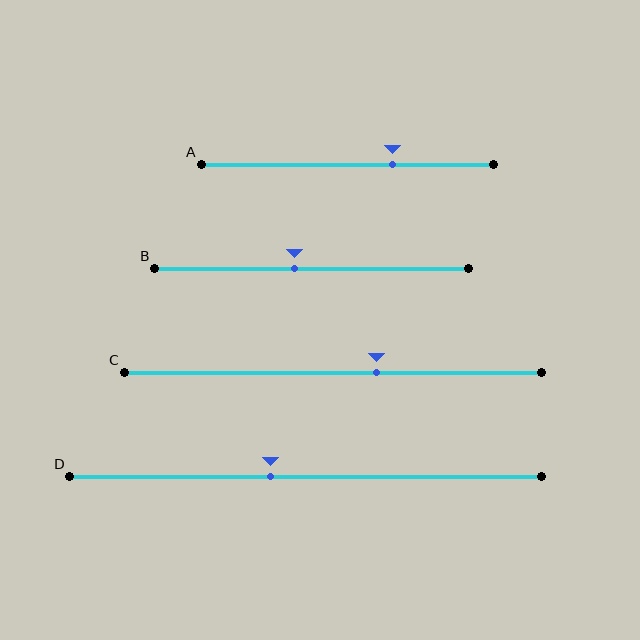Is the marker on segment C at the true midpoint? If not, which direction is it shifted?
No, the marker on segment C is shifted to the right by about 10% of the segment length.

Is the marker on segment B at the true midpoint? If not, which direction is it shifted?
No, the marker on segment B is shifted to the left by about 6% of the segment length.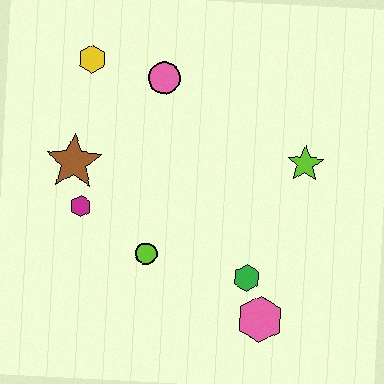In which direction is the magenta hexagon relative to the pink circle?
The magenta hexagon is below the pink circle.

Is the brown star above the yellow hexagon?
No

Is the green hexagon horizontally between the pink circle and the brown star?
No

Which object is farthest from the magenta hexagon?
The lime star is farthest from the magenta hexagon.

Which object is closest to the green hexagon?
The pink hexagon is closest to the green hexagon.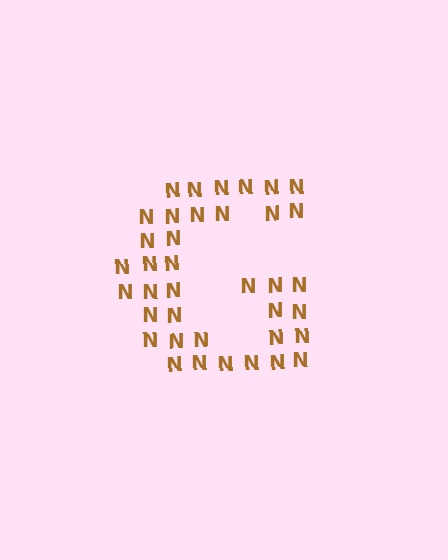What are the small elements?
The small elements are letter N's.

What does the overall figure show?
The overall figure shows the letter G.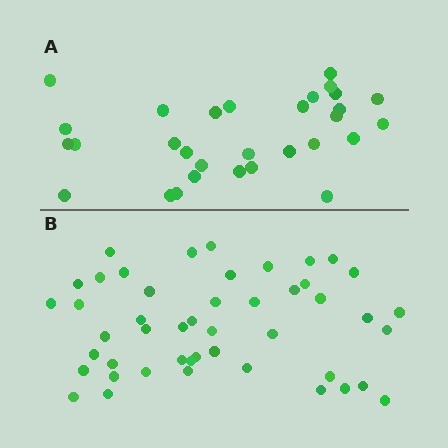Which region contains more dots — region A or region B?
Region B (the bottom region) has more dots.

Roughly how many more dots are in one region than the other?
Region B has approximately 15 more dots than region A.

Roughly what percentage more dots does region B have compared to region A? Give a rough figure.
About 55% more.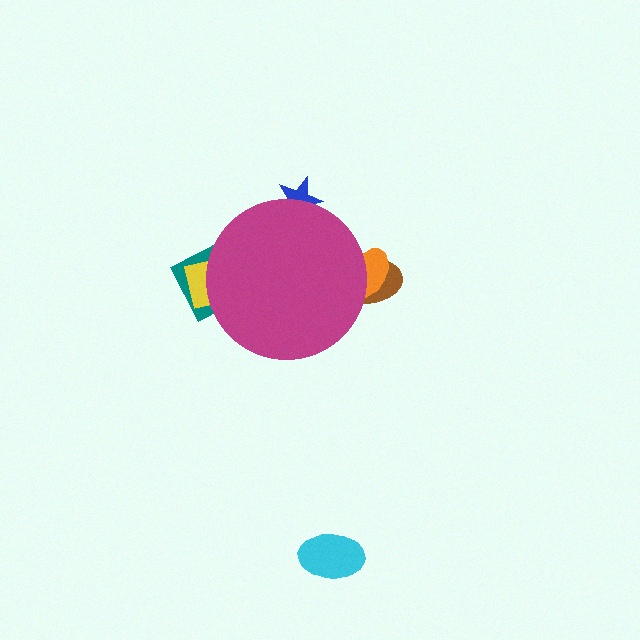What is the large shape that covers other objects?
A magenta circle.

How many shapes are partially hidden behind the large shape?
5 shapes are partially hidden.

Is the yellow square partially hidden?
Yes, the yellow square is partially hidden behind the magenta circle.